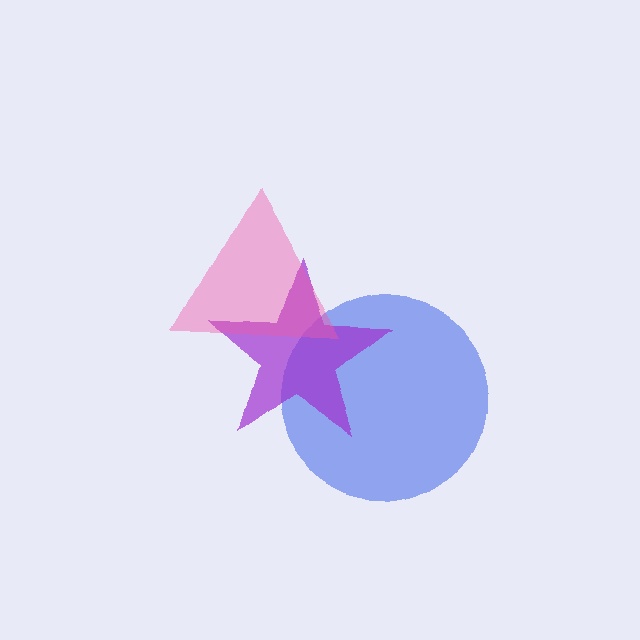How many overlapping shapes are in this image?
There are 3 overlapping shapes in the image.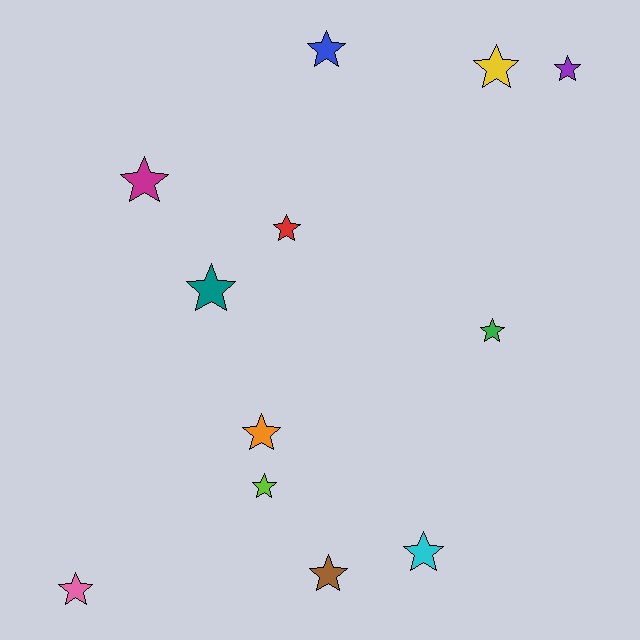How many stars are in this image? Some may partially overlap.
There are 12 stars.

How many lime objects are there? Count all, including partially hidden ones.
There is 1 lime object.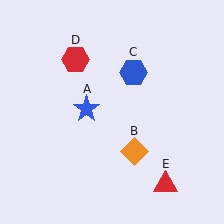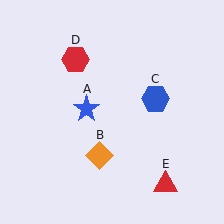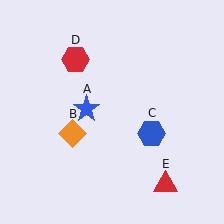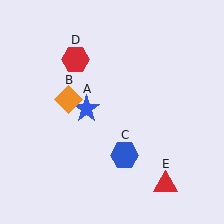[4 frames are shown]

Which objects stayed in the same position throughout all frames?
Blue star (object A) and red hexagon (object D) and red triangle (object E) remained stationary.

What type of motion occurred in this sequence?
The orange diamond (object B), blue hexagon (object C) rotated clockwise around the center of the scene.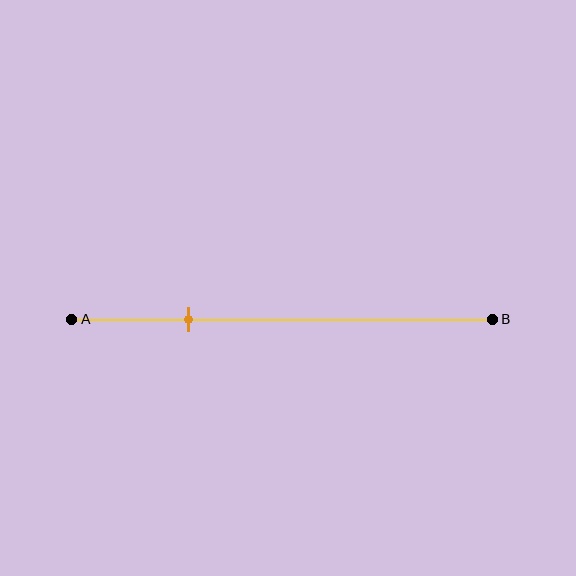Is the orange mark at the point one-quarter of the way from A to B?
Yes, the mark is approximately at the one-quarter point.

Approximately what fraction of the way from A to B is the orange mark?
The orange mark is approximately 30% of the way from A to B.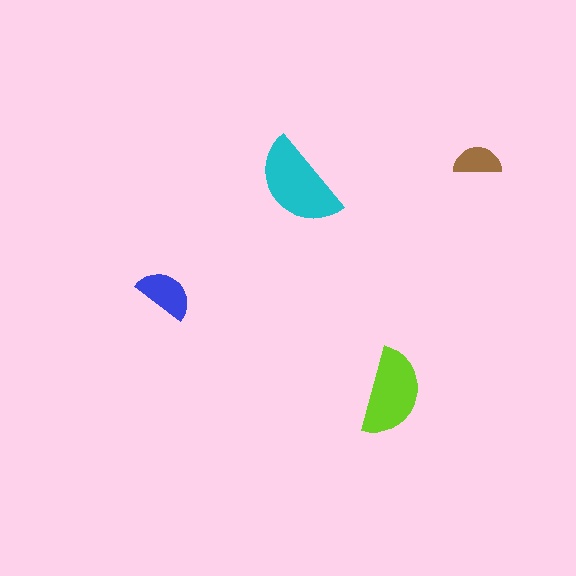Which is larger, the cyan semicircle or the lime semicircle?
The cyan one.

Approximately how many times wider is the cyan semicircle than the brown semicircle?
About 2 times wider.